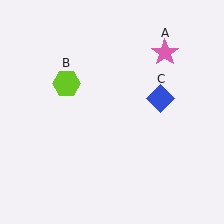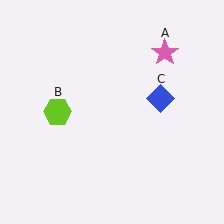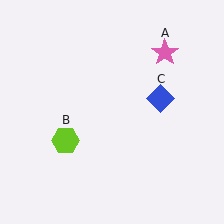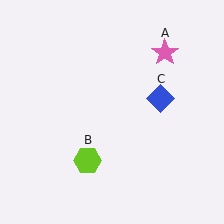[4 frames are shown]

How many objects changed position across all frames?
1 object changed position: lime hexagon (object B).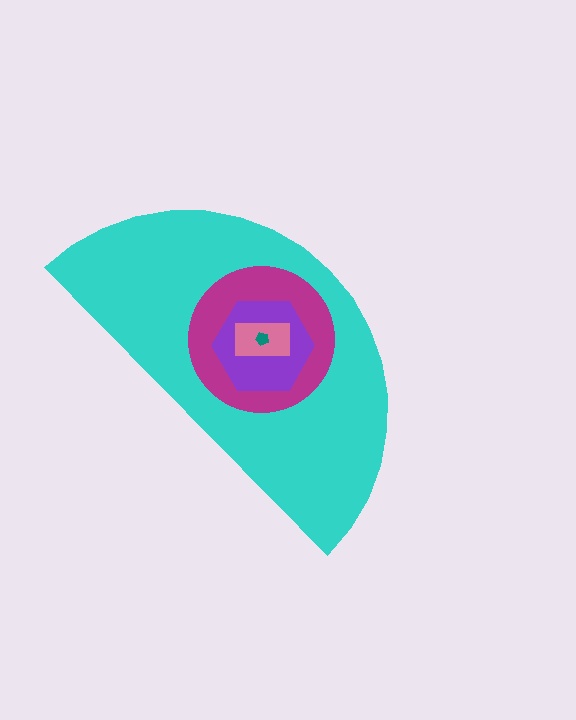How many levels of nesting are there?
5.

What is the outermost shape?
The cyan semicircle.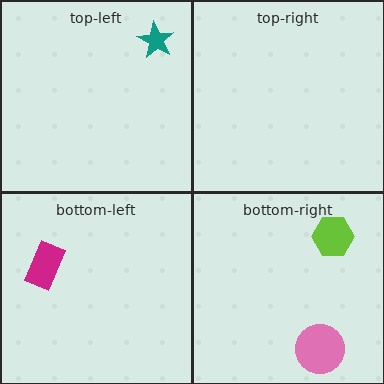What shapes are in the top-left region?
The teal star.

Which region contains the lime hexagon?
The bottom-right region.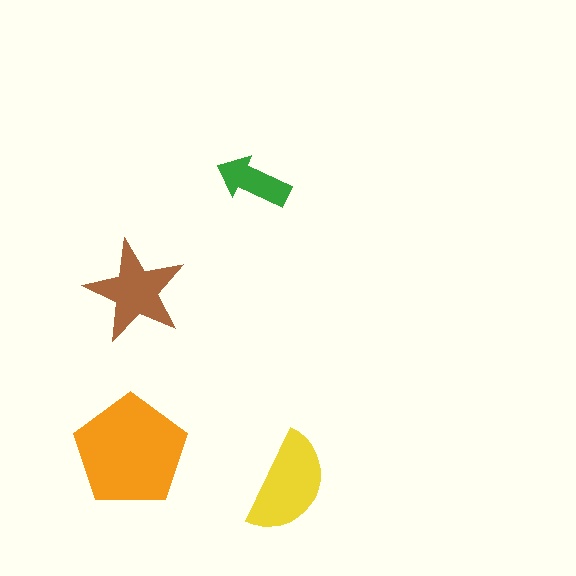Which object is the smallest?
The green arrow.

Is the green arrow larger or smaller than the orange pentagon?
Smaller.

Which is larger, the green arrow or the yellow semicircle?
The yellow semicircle.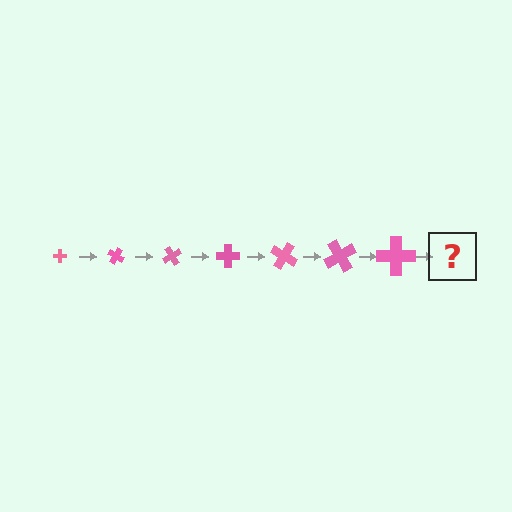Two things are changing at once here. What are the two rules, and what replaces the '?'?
The two rules are that the cross grows larger each step and it rotates 30 degrees each step. The '?' should be a cross, larger than the previous one and rotated 210 degrees from the start.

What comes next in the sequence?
The next element should be a cross, larger than the previous one and rotated 210 degrees from the start.